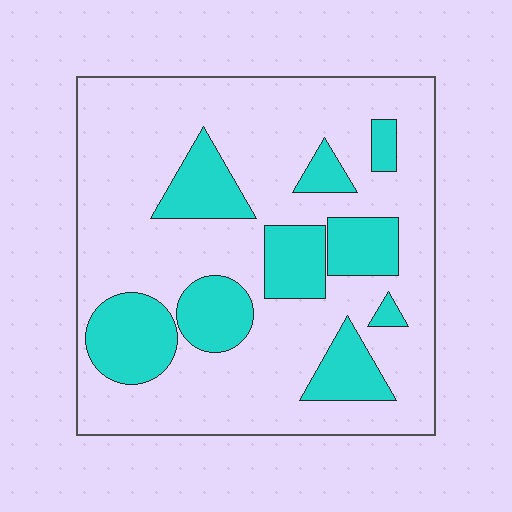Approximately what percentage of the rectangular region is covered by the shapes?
Approximately 25%.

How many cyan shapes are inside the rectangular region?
9.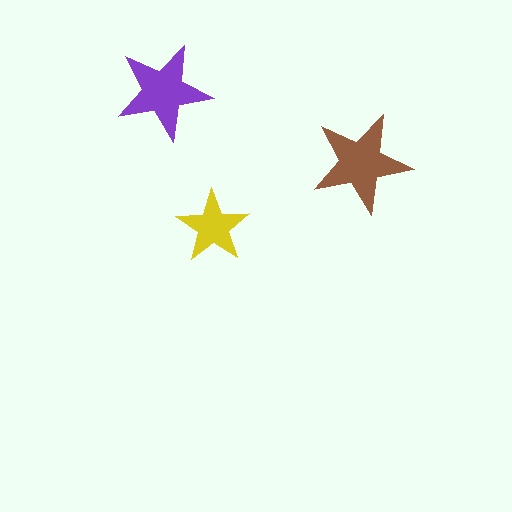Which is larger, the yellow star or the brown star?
The brown one.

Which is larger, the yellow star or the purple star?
The purple one.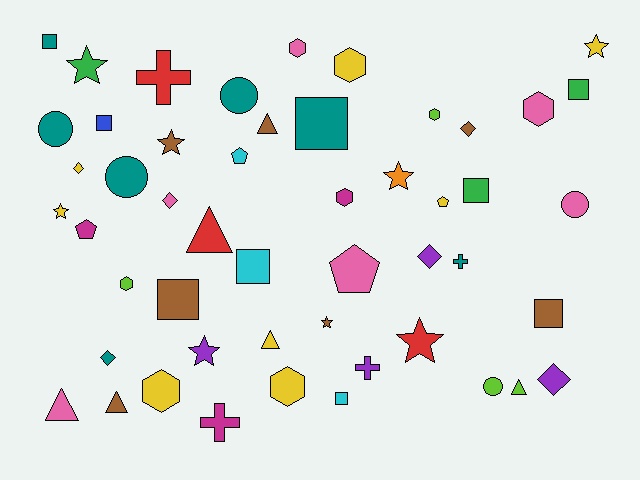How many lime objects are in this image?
There are 4 lime objects.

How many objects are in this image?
There are 50 objects.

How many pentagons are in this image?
There are 4 pentagons.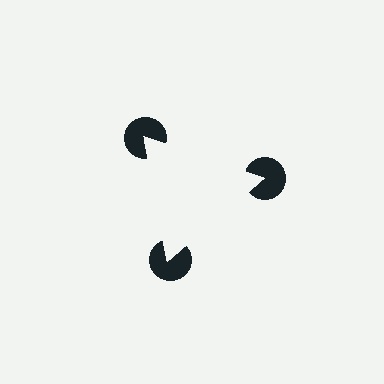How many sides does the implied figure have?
3 sides.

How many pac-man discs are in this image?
There are 3 — one at each vertex of the illusory triangle.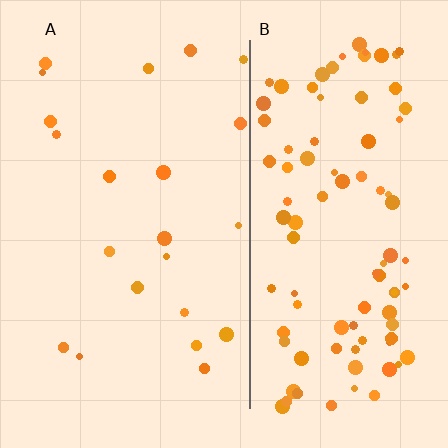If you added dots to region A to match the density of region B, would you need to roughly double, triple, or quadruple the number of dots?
Approximately quadruple.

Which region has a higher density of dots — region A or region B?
B (the right).